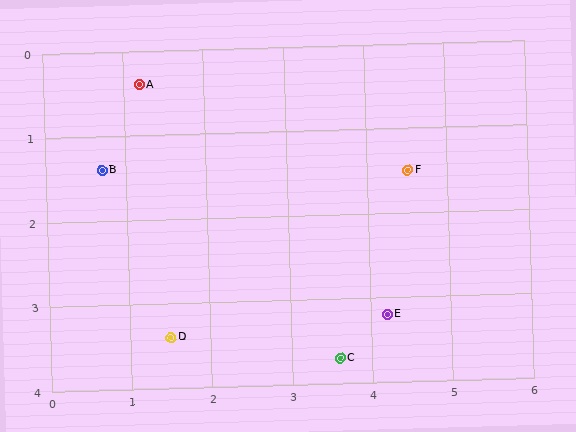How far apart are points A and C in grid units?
Points A and C are about 4.1 grid units apart.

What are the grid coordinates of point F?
Point F is at approximately (4.5, 1.5).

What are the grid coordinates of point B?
Point B is at approximately (0.7, 1.4).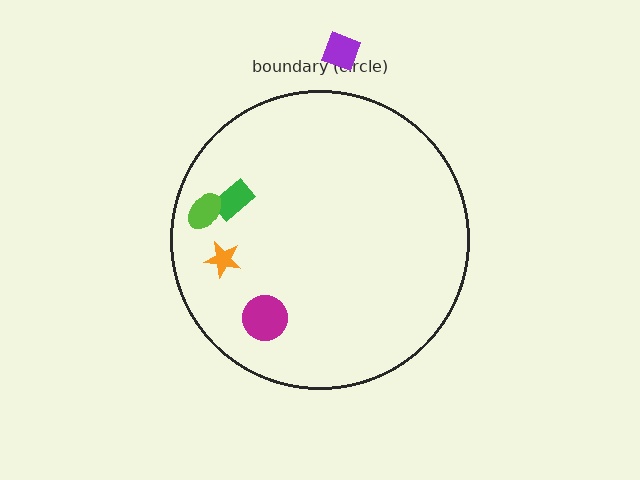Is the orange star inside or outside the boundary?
Inside.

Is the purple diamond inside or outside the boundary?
Outside.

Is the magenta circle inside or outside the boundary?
Inside.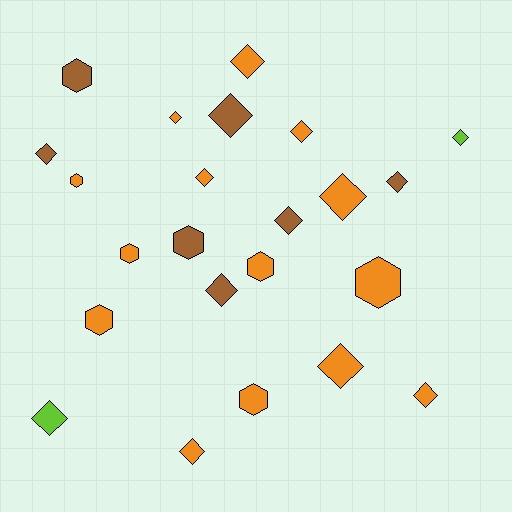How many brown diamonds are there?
There are 5 brown diamonds.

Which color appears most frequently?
Orange, with 14 objects.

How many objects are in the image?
There are 23 objects.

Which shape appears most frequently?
Diamond, with 15 objects.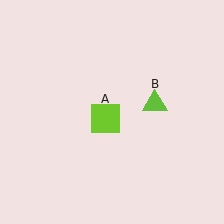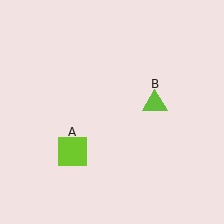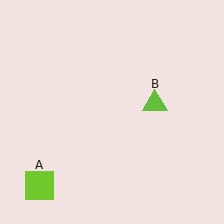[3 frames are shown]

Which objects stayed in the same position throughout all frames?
Lime triangle (object B) remained stationary.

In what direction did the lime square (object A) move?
The lime square (object A) moved down and to the left.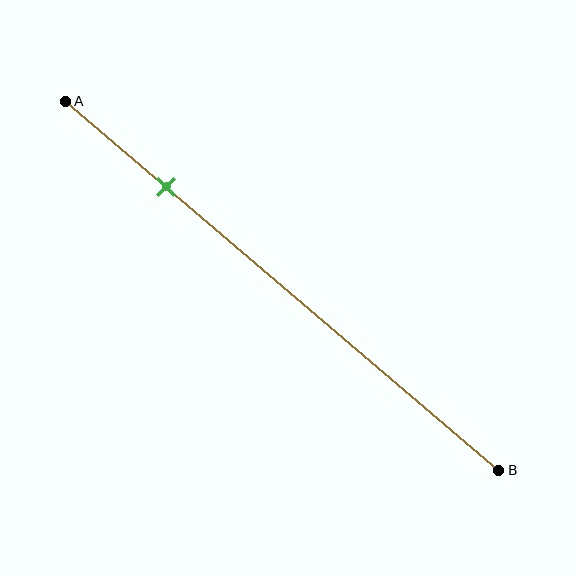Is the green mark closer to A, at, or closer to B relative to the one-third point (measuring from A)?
The green mark is closer to point A than the one-third point of segment AB.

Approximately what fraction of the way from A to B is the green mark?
The green mark is approximately 25% of the way from A to B.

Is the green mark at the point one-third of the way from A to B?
No, the mark is at about 25% from A, not at the 33% one-third point.